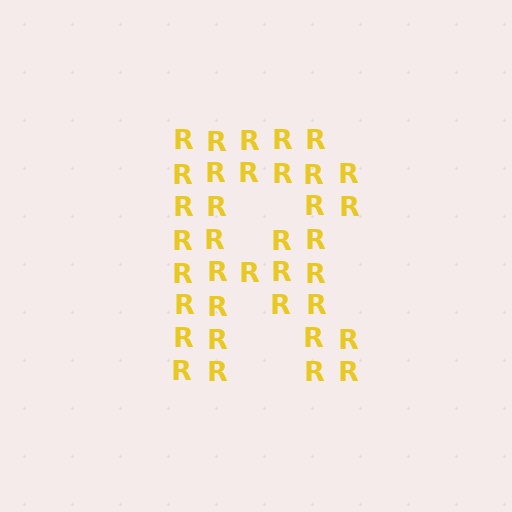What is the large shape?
The large shape is the letter R.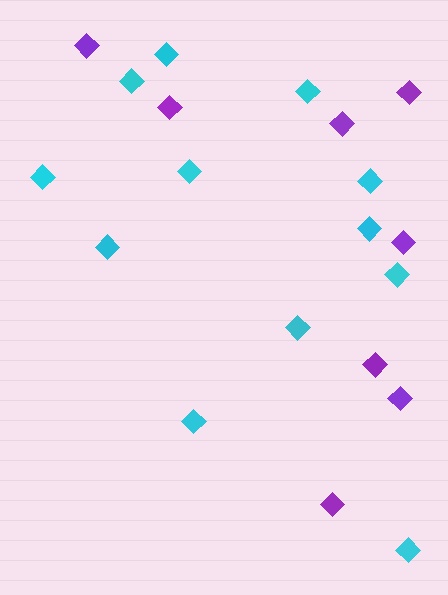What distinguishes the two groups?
There are 2 groups: one group of purple diamonds (8) and one group of cyan diamonds (12).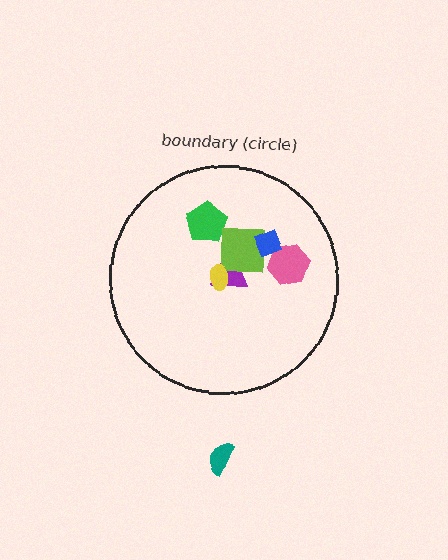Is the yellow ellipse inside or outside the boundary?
Inside.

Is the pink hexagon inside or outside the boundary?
Inside.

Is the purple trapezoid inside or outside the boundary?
Inside.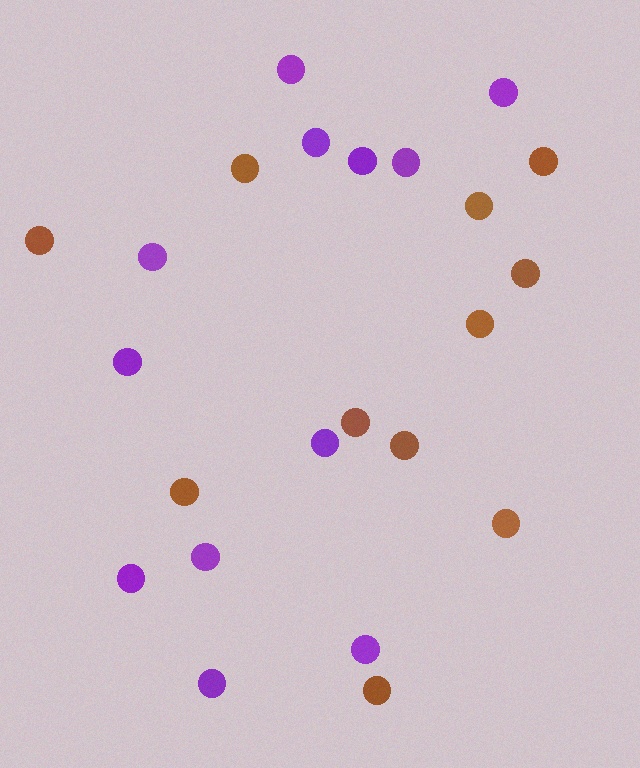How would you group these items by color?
There are 2 groups: one group of purple circles (12) and one group of brown circles (11).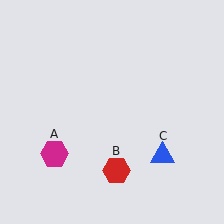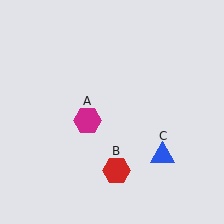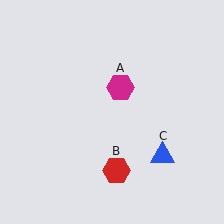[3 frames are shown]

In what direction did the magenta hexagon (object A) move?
The magenta hexagon (object A) moved up and to the right.